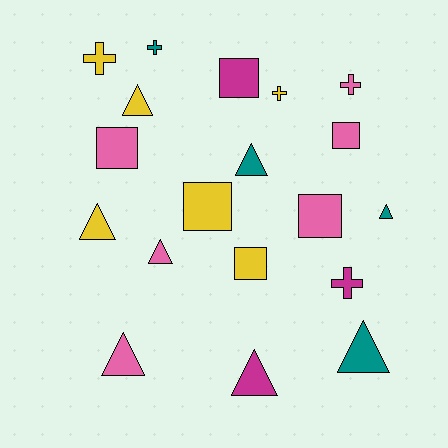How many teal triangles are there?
There are 3 teal triangles.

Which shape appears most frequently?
Triangle, with 8 objects.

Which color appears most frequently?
Yellow, with 6 objects.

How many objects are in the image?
There are 19 objects.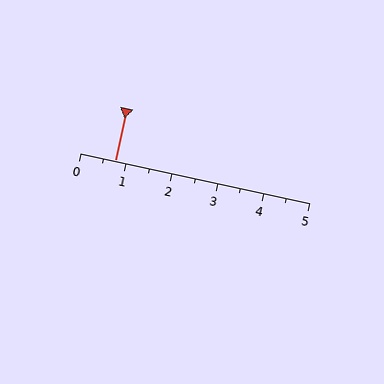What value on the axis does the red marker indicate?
The marker indicates approximately 0.8.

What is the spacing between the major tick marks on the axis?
The major ticks are spaced 1 apart.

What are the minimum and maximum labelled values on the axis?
The axis runs from 0 to 5.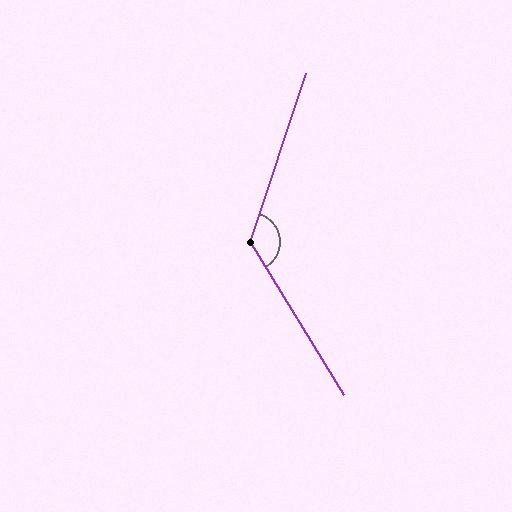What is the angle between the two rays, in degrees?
Approximately 130 degrees.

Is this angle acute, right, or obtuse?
It is obtuse.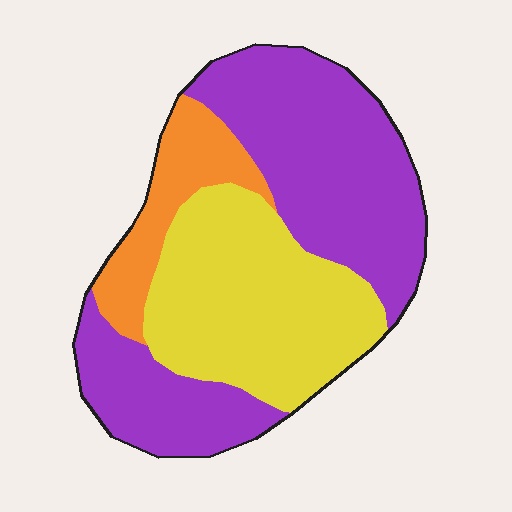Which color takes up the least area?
Orange, at roughly 15%.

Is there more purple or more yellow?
Purple.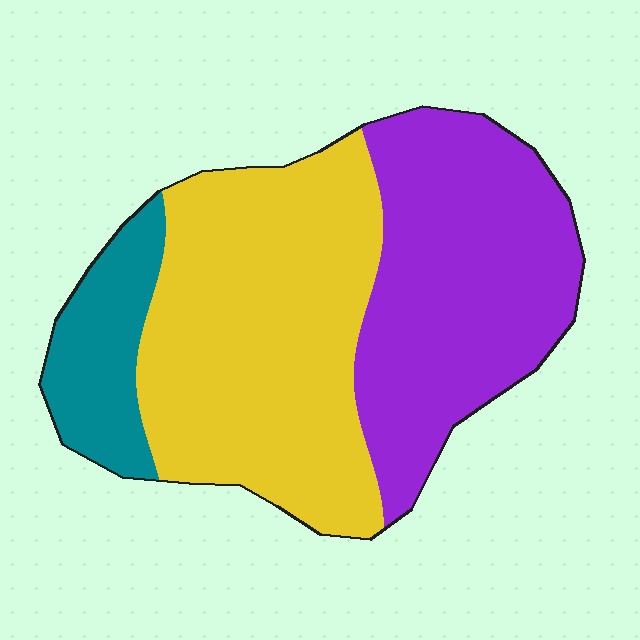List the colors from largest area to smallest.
From largest to smallest: yellow, purple, teal.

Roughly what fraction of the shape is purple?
Purple takes up about two fifths (2/5) of the shape.